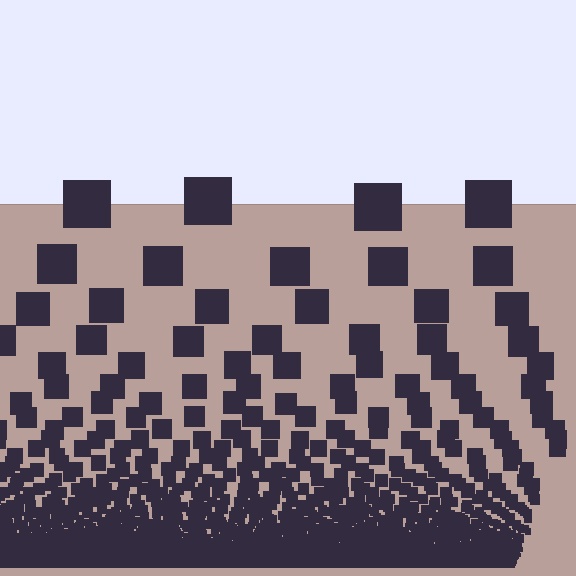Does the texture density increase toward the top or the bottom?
Density increases toward the bottom.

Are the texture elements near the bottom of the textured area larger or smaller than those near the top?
Smaller. The gradient is inverted — elements near the bottom are smaller and denser.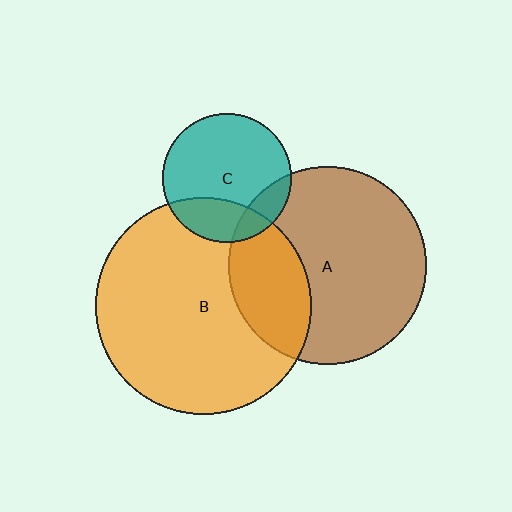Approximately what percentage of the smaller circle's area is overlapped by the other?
Approximately 15%.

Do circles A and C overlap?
Yes.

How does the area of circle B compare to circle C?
Approximately 2.8 times.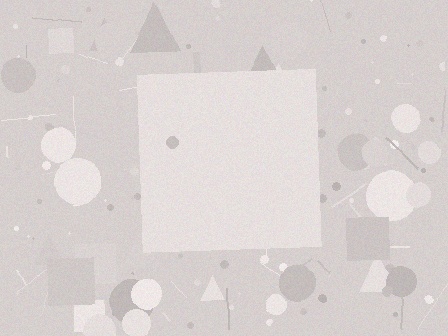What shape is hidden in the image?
A square is hidden in the image.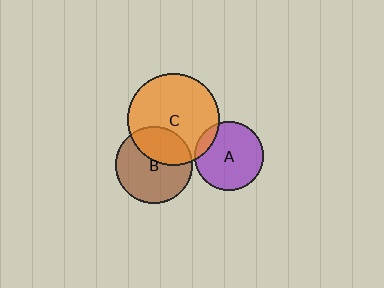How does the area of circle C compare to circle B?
Approximately 1.4 times.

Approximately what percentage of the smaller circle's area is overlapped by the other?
Approximately 35%.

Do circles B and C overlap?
Yes.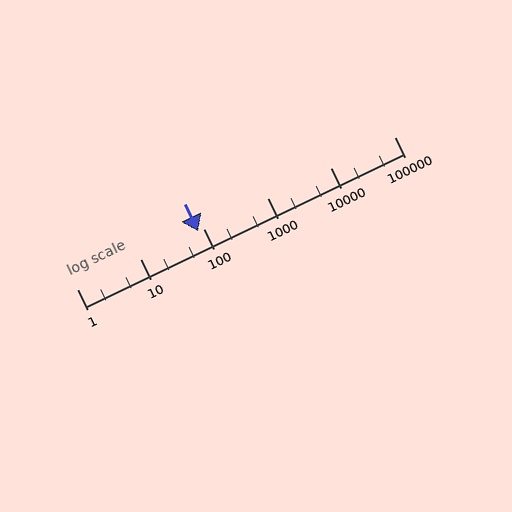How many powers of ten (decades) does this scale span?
The scale spans 5 decades, from 1 to 100000.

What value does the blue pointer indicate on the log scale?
The pointer indicates approximately 81.